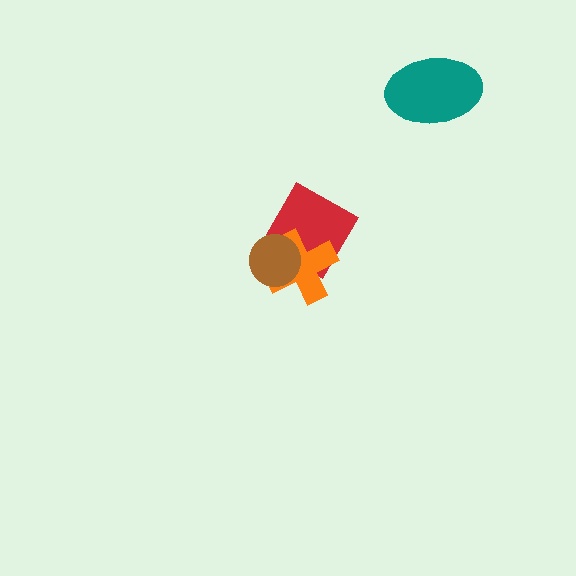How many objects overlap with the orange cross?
2 objects overlap with the orange cross.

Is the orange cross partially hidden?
Yes, it is partially covered by another shape.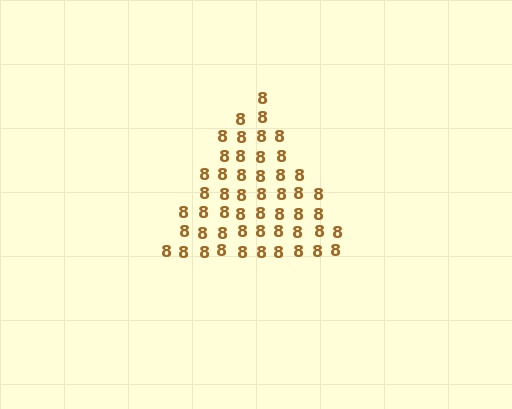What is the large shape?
The large shape is a triangle.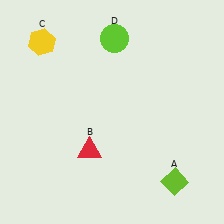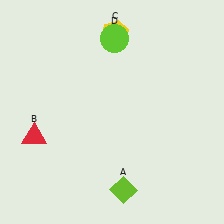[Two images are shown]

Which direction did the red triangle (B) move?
The red triangle (B) moved left.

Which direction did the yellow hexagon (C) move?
The yellow hexagon (C) moved right.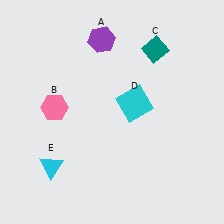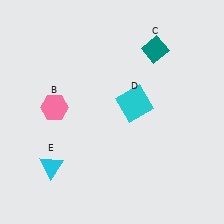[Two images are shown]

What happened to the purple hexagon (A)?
The purple hexagon (A) was removed in Image 2. It was in the top-left area of Image 1.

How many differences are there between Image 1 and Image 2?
There is 1 difference between the two images.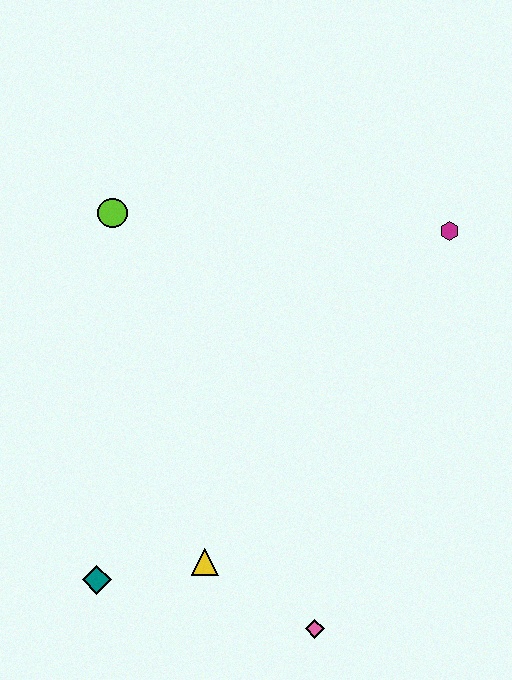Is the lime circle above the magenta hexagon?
Yes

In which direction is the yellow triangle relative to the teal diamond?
The yellow triangle is to the right of the teal diamond.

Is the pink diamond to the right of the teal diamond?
Yes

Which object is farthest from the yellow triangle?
The magenta hexagon is farthest from the yellow triangle.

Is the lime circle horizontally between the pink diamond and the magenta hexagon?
No